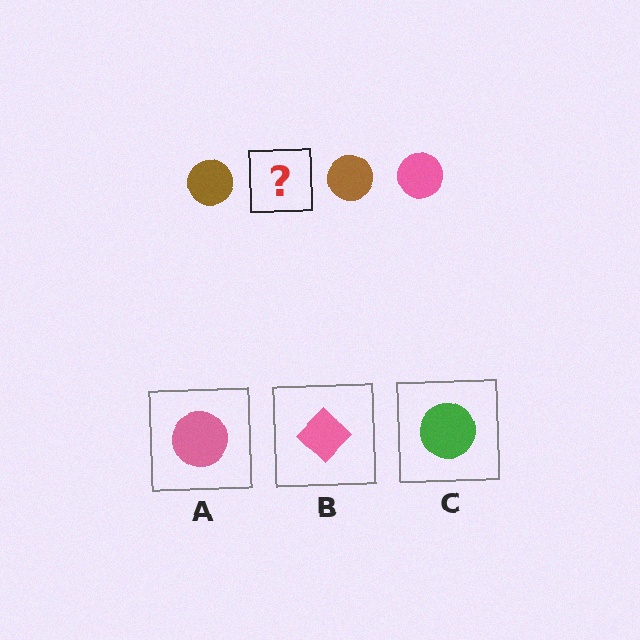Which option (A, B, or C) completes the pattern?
A.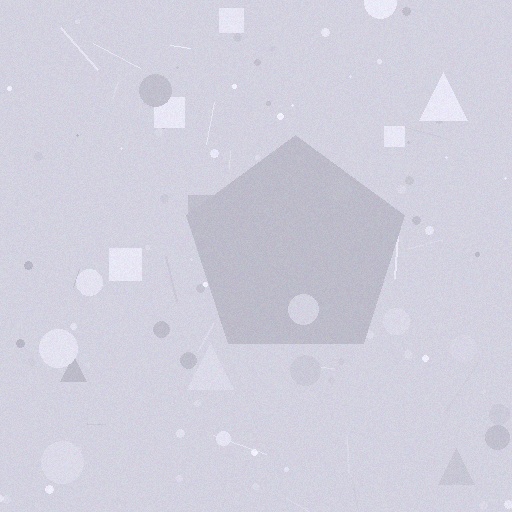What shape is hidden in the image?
A pentagon is hidden in the image.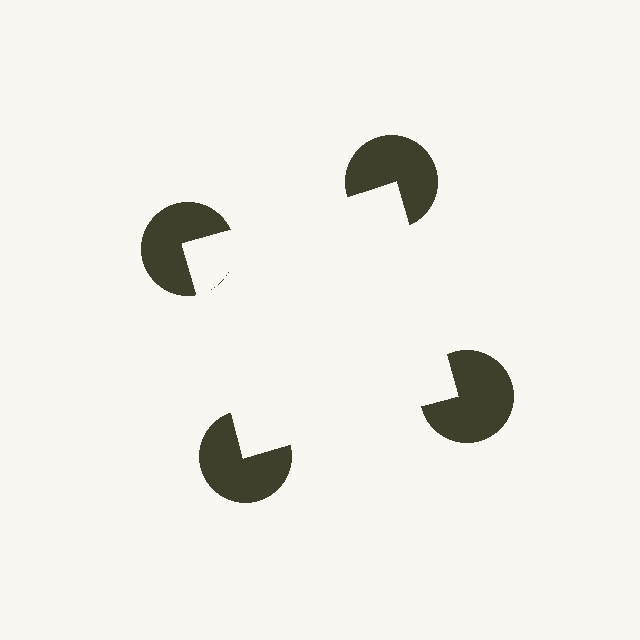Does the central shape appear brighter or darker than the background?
It typically appears slightly brighter than the background, even though no actual brightness change is drawn.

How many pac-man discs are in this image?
There are 4 — one at each vertex of the illusory square.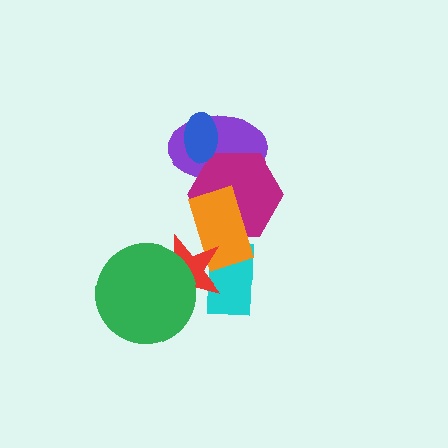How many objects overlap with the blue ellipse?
1 object overlaps with the blue ellipse.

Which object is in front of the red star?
The green circle is in front of the red star.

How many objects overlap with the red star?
3 objects overlap with the red star.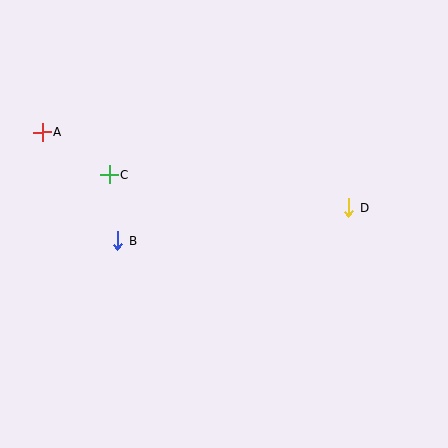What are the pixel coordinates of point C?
Point C is at (109, 175).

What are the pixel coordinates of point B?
Point B is at (118, 241).